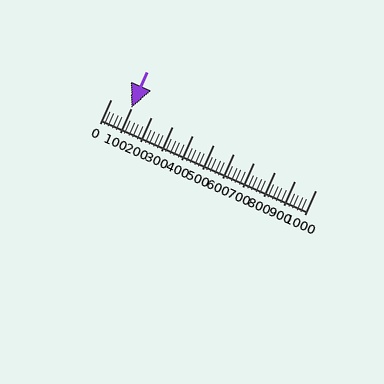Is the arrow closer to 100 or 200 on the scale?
The arrow is closer to 100.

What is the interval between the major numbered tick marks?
The major tick marks are spaced 100 units apart.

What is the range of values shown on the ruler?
The ruler shows values from 0 to 1000.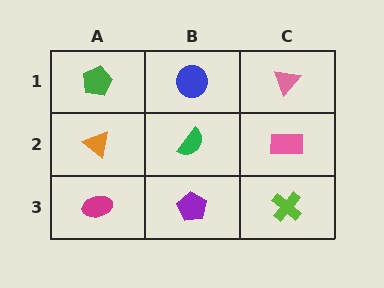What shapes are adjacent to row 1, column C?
A pink rectangle (row 2, column C), a blue circle (row 1, column B).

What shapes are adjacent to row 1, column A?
An orange triangle (row 2, column A), a blue circle (row 1, column B).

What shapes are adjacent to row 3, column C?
A pink rectangle (row 2, column C), a purple pentagon (row 3, column B).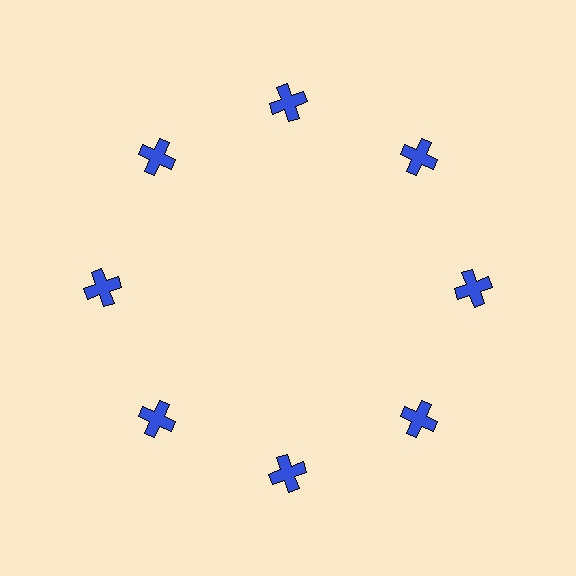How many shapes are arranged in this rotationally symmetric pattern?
There are 8 shapes, arranged in 8 groups of 1.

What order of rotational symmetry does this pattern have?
This pattern has 8-fold rotational symmetry.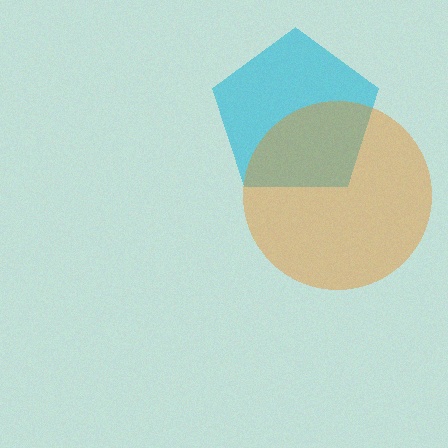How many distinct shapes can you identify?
There are 2 distinct shapes: a cyan pentagon, an orange circle.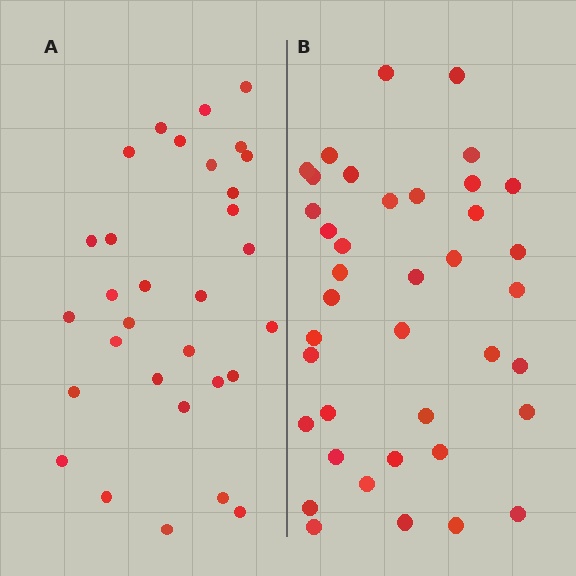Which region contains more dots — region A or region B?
Region B (the right region) has more dots.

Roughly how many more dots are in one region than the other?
Region B has roughly 8 or so more dots than region A.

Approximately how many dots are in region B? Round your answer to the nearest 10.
About 40 dots. (The exact count is 39, which rounds to 40.)